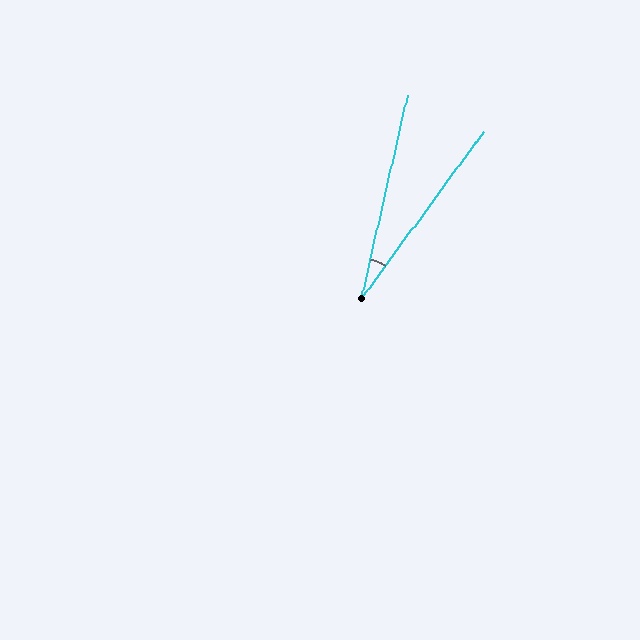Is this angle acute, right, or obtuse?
It is acute.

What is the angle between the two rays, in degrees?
Approximately 23 degrees.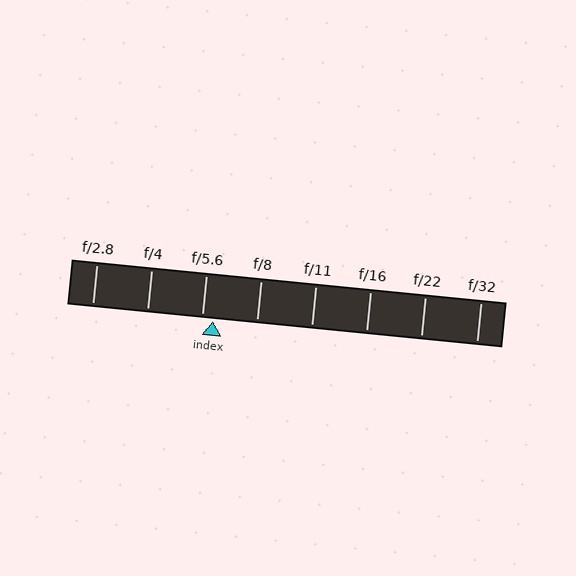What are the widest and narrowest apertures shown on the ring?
The widest aperture shown is f/2.8 and the narrowest is f/32.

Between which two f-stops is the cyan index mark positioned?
The index mark is between f/5.6 and f/8.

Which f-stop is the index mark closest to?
The index mark is closest to f/5.6.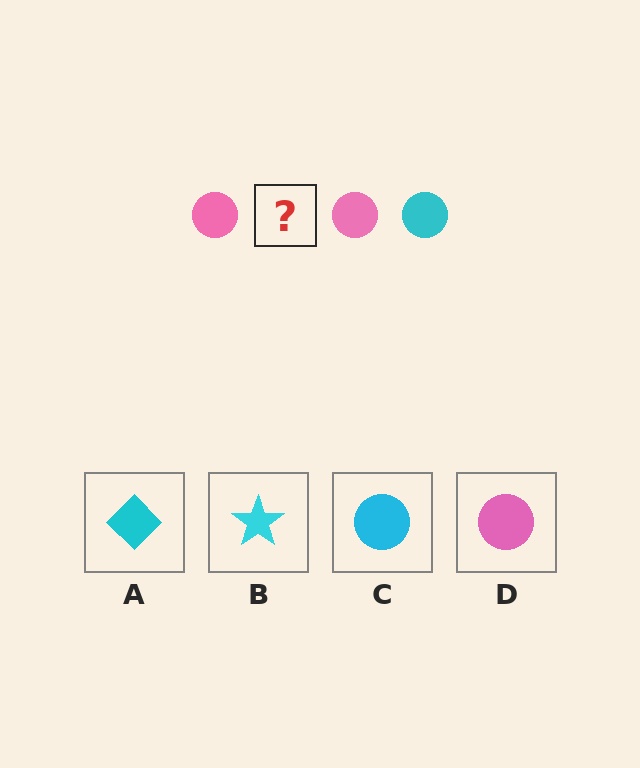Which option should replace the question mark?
Option C.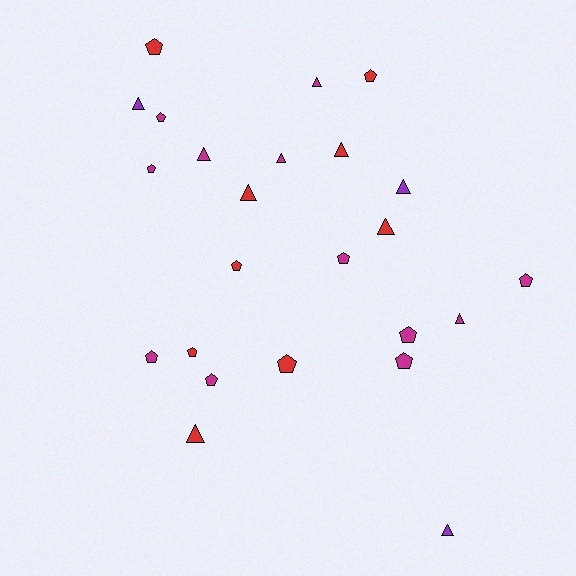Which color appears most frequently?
Magenta, with 12 objects.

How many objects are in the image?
There are 24 objects.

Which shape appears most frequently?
Pentagon, with 13 objects.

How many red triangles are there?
There are 4 red triangles.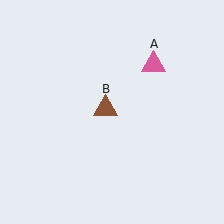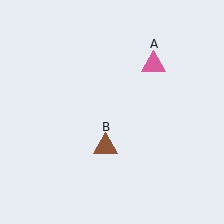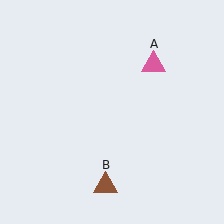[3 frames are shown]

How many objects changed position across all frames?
1 object changed position: brown triangle (object B).